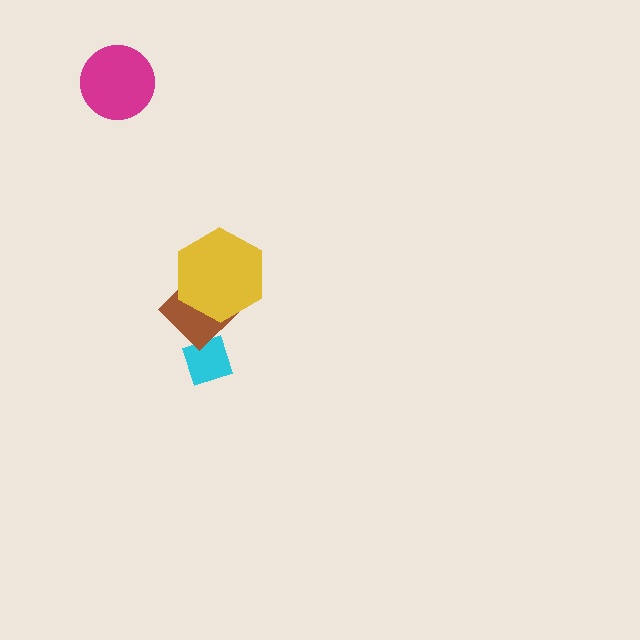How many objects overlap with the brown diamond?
2 objects overlap with the brown diamond.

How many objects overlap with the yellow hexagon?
1 object overlaps with the yellow hexagon.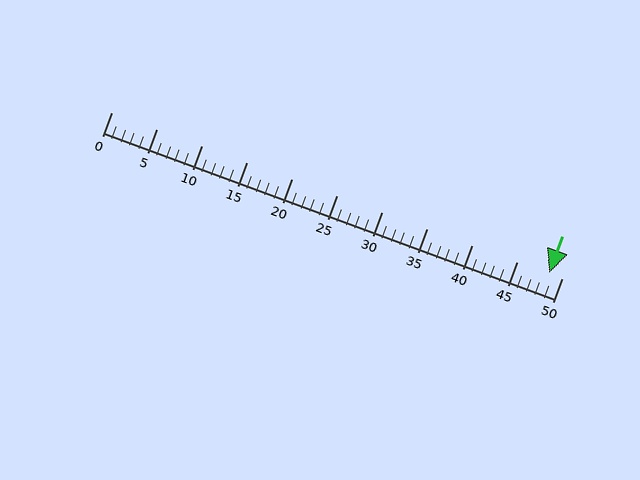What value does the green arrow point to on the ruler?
The green arrow points to approximately 49.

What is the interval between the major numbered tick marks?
The major tick marks are spaced 5 units apart.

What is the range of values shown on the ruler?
The ruler shows values from 0 to 50.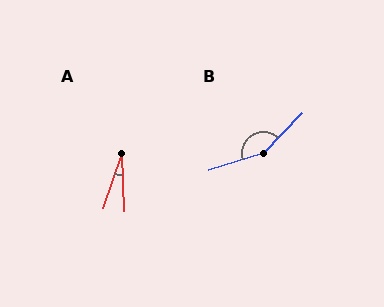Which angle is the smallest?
A, at approximately 20 degrees.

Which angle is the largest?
B, at approximately 151 degrees.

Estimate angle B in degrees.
Approximately 151 degrees.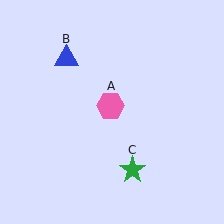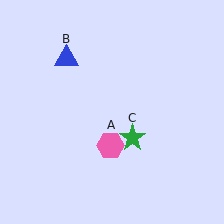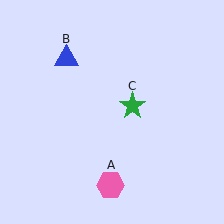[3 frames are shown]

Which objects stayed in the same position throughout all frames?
Blue triangle (object B) remained stationary.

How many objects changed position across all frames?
2 objects changed position: pink hexagon (object A), green star (object C).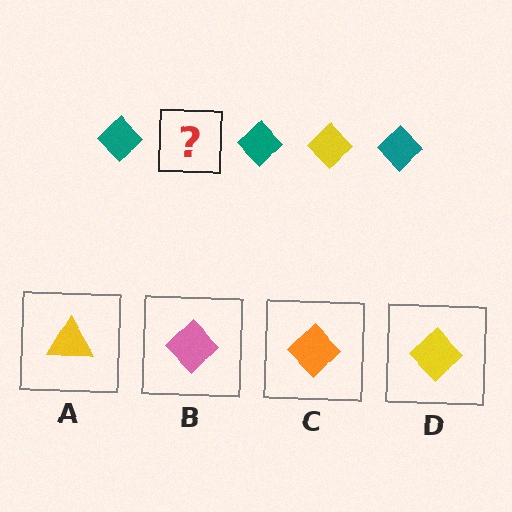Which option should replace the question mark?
Option D.